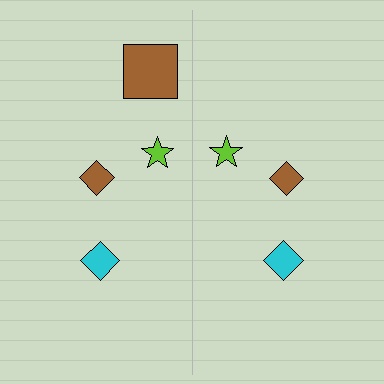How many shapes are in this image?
There are 7 shapes in this image.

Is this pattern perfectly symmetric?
No, the pattern is not perfectly symmetric. A brown square is missing from the right side.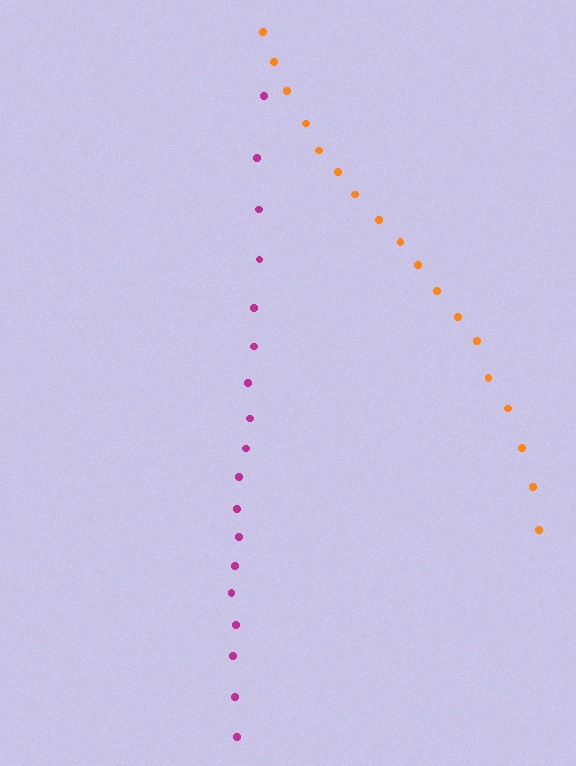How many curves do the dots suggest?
There are 2 distinct paths.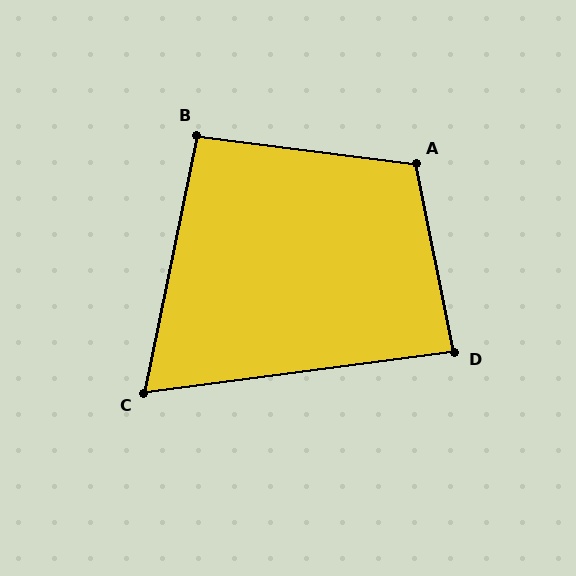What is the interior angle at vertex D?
Approximately 86 degrees (approximately right).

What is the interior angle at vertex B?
Approximately 94 degrees (approximately right).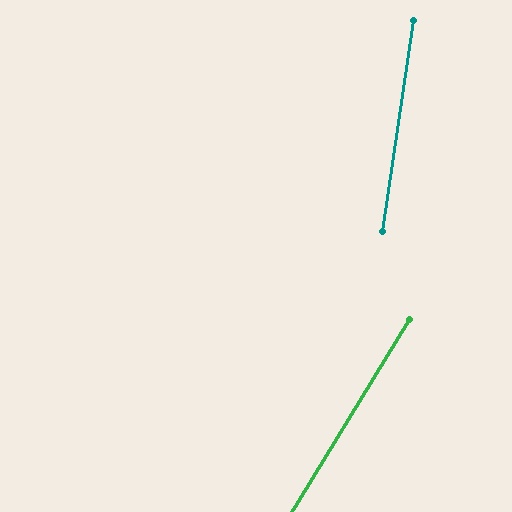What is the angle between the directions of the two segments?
Approximately 23 degrees.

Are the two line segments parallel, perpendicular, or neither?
Neither parallel nor perpendicular — they differ by about 23°.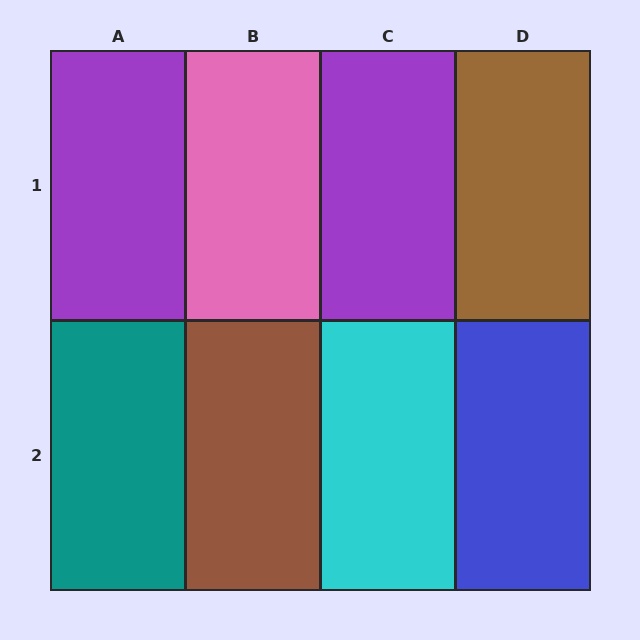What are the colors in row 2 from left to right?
Teal, brown, cyan, blue.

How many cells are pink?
1 cell is pink.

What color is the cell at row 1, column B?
Pink.